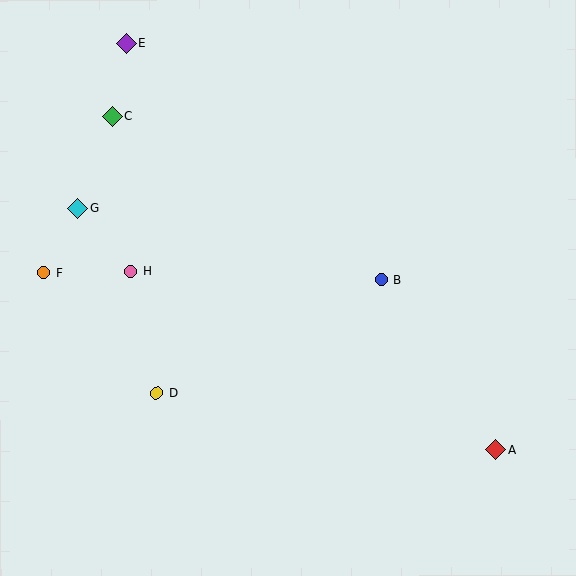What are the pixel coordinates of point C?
Point C is at (113, 116).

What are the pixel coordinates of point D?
Point D is at (157, 393).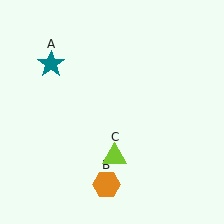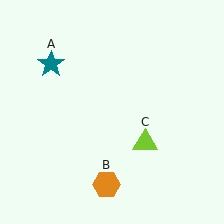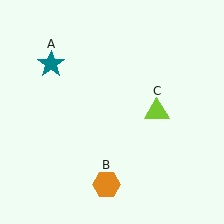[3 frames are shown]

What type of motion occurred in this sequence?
The lime triangle (object C) rotated counterclockwise around the center of the scene.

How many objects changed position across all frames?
1 object changed position: lime triangle (object C).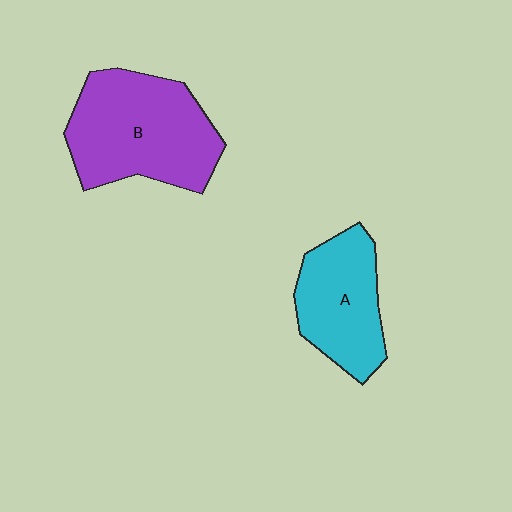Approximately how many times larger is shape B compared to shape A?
Approximately 1.4 times.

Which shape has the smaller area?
Shape A (cyan).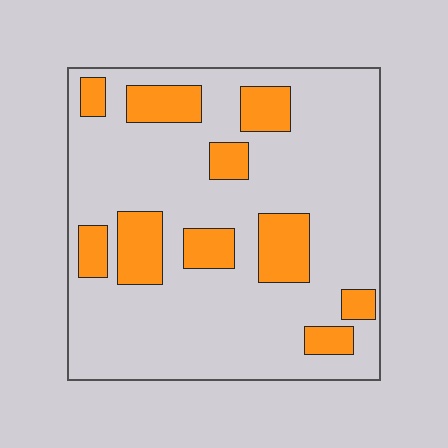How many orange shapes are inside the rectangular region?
10.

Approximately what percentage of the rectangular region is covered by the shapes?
Approximately 20%.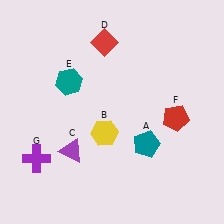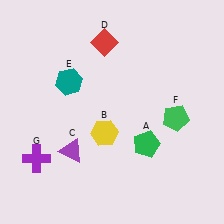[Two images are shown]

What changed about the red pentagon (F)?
In Image 1, F is red. In Image 2, it changed to green.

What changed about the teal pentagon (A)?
In Image 1, A is teal. In Image 2, it changed to green.